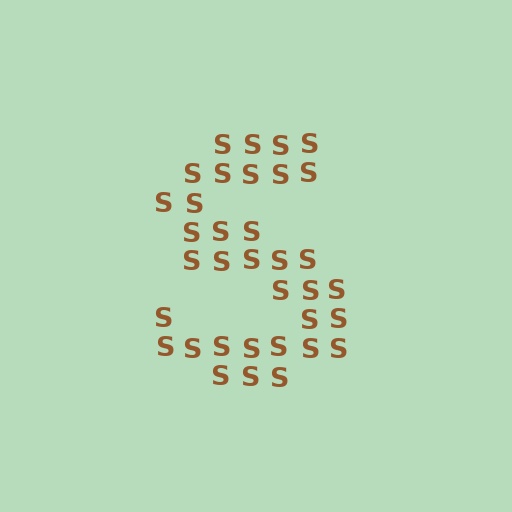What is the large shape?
The large shape is the letter S.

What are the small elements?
The small elements are letter S's.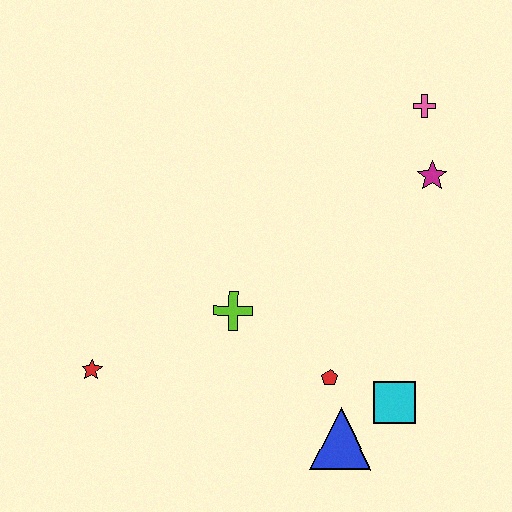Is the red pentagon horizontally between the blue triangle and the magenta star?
No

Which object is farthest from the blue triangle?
The pink cross is farthest from the blue triangle.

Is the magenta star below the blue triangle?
No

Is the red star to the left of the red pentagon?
Yes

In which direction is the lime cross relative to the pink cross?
The lime cross is below the pink cross.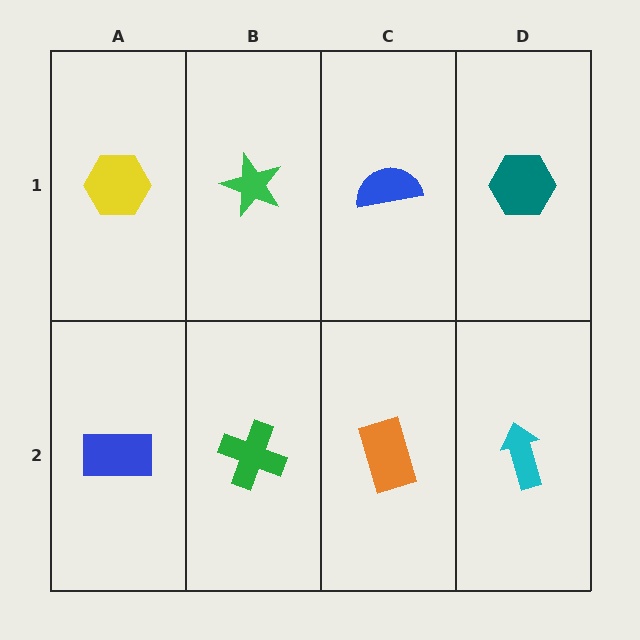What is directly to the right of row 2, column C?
A cyan arrow.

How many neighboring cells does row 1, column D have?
2.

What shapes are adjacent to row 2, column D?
A teal hexagon (row 1, column D), an orange rectangle (row 2, column C).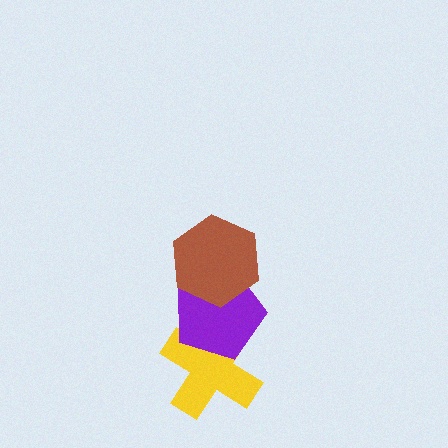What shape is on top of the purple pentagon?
The brown hexagon is on top of the purple pentagon.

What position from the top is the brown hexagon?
The brown hexagon is 1st from the top.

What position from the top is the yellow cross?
The yellow cross is 3rd from the top.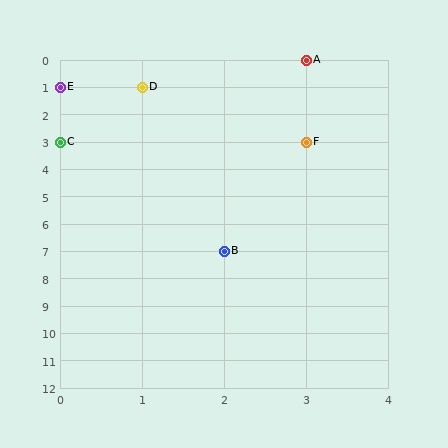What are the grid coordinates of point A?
Point A is at grid coordinates (3, 0).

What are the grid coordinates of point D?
Point D is at grid coordinates (1, 1).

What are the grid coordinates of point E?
Point E is at grid coordinates (0, 1).